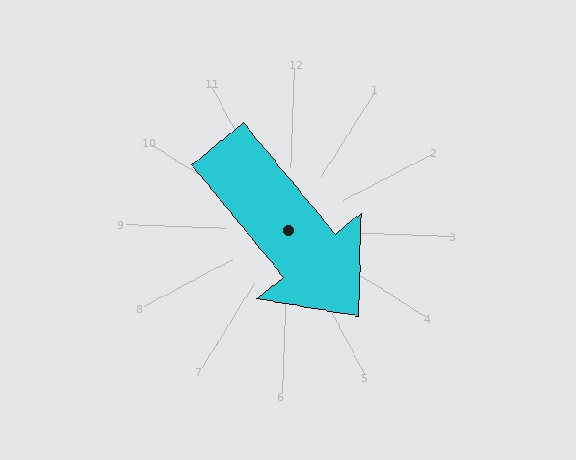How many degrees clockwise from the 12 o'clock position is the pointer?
Approximately 139 degrees.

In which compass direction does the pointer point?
Southeast.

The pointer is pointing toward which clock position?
Roughly 5 o'clock.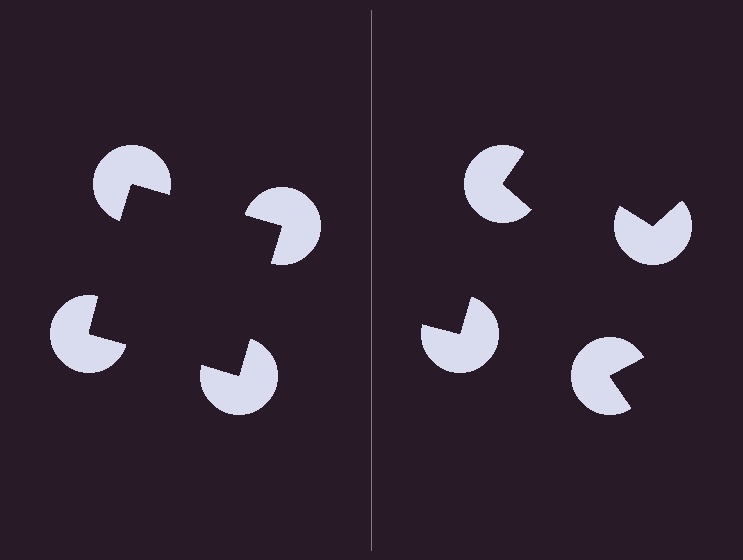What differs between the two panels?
The pac-man discs are positioned identically on both sides; only the wedge orientations differ. On the left they align to a square; on the right they are misaligned.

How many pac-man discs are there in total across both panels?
8 — 4 on each side.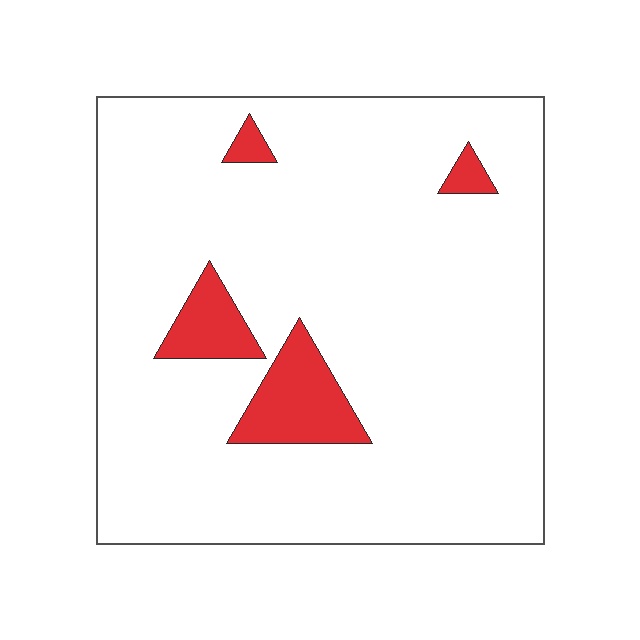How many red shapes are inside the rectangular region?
4.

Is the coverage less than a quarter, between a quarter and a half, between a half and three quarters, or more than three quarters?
Less than a quarter.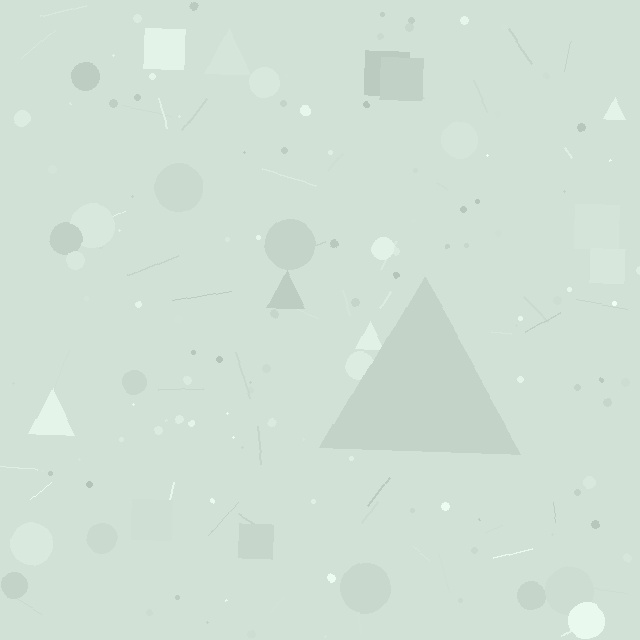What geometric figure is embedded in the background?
A triangle is embedded in the background.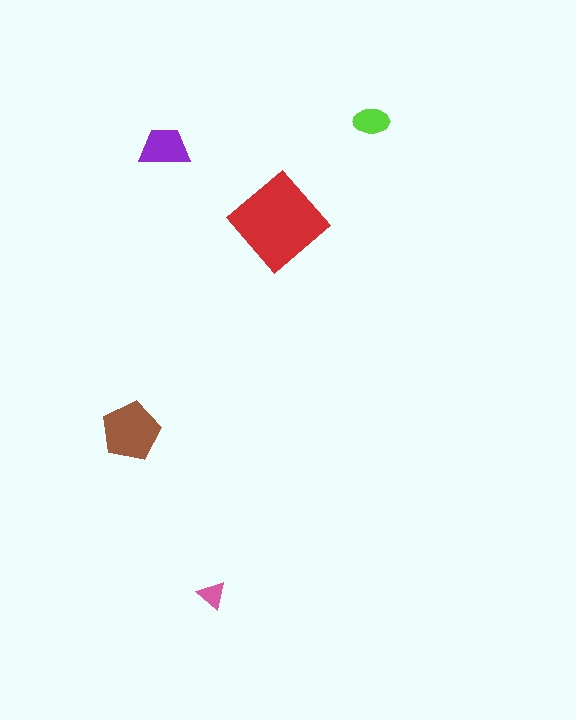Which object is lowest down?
The pink triangle is bottommost.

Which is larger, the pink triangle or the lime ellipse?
The lime ellipse.